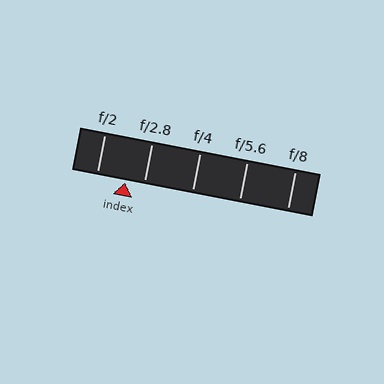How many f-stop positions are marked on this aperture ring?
There are 5 f-stop positions marked.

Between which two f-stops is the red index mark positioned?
The index mark is between f/2 and f/2.8.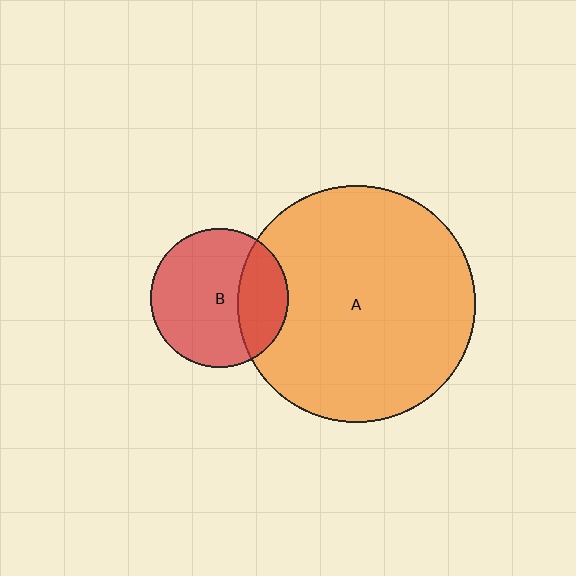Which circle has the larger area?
Circle A (orange).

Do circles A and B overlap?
Yes.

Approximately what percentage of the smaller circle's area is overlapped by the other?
Approximately 30%.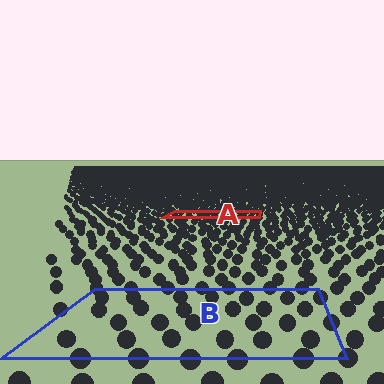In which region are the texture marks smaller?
The texture marks are smaller in region A, because it is farther away.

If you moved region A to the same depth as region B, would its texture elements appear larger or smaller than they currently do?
They would appear larger. At a closer depth, the same texture elements are projected at a bigger on-screen size.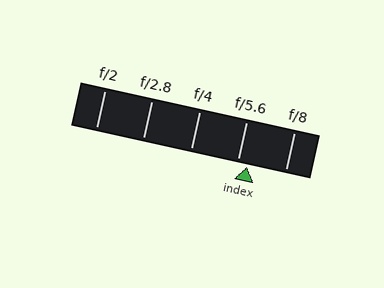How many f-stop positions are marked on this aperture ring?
There are 5 f-stop positions marked.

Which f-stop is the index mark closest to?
The index mark is closest to f/5.6.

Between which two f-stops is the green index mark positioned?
The index mark is between f/5.6 and f/8.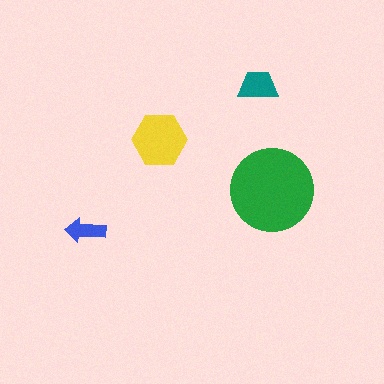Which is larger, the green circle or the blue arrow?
The green circle.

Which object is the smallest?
The blue arrow.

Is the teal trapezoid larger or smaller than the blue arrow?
Larger.